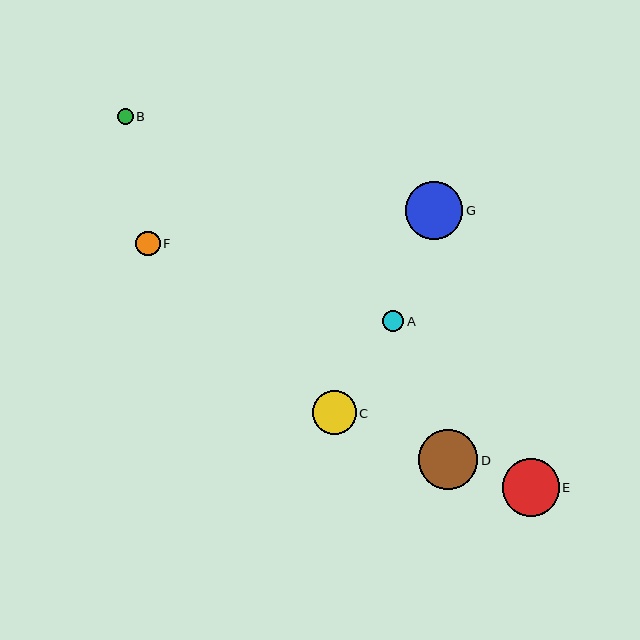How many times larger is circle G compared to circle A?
Circle G is approximately 2.8 times the size of circle A.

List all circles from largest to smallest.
From largest to smallest: D, G, E, C, F, A, B.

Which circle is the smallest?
Circle B is the smallest with a size of approximately 16 pixels.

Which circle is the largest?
Circle D is the largest with a size of approximately 60 pixels.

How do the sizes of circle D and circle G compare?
Circle D and circle G are approximately the same size.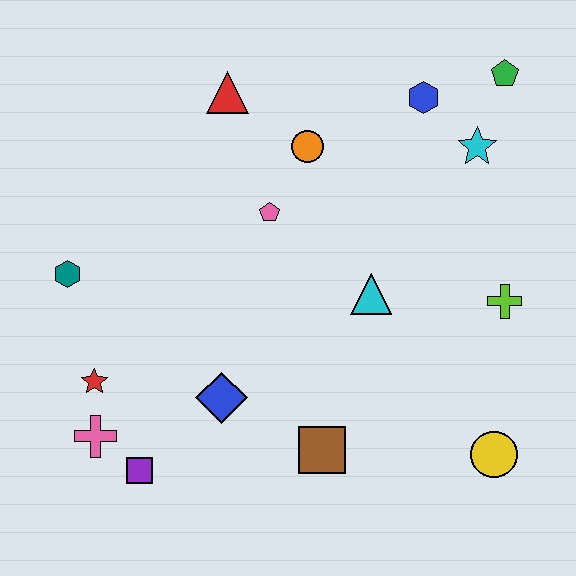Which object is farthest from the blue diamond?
The green pentagon is farthest from the blue diamond.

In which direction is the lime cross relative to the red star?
The lime cross is to the right of the red star.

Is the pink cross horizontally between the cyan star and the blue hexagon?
No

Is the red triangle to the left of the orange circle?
Yes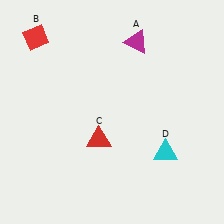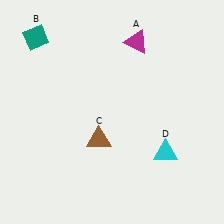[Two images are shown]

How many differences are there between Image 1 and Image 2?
There are 2 differences between the two images.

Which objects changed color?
B changed from red to teal. C changed from red to brown.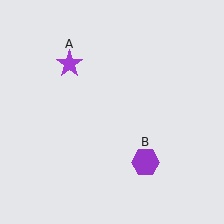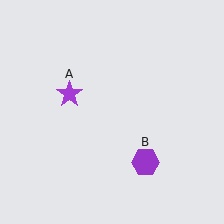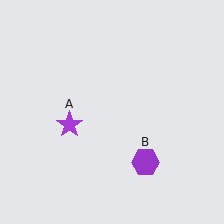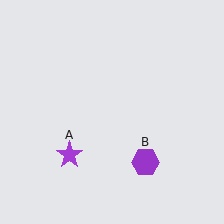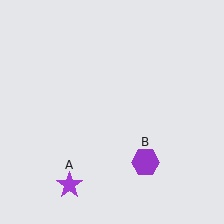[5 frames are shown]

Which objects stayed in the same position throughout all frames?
Purple hexagon (object B) remained stationary.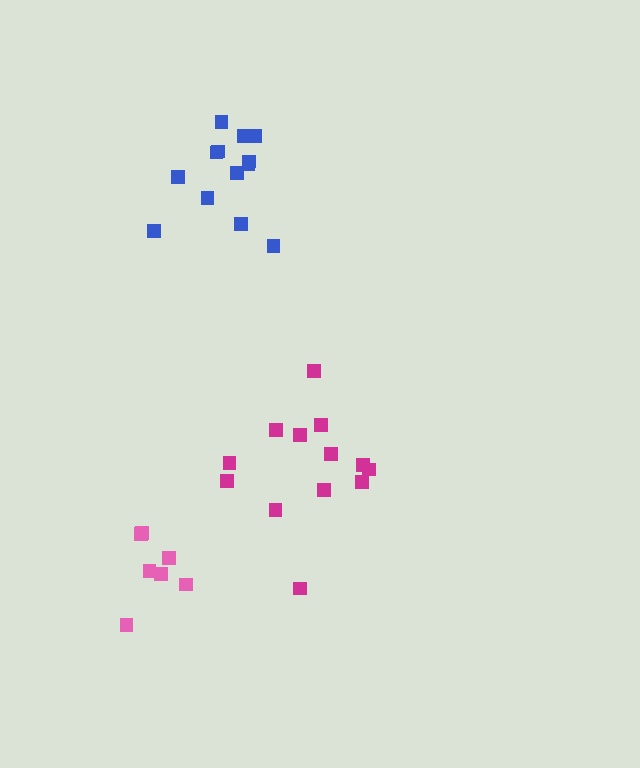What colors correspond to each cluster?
The clusters are colored: pink, blue, magenta.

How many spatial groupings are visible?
There are 3 spatial groupings.